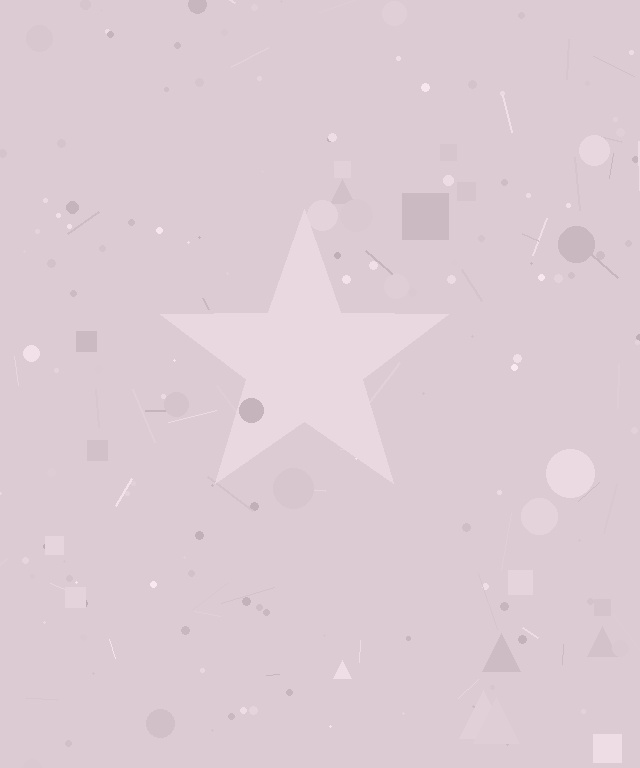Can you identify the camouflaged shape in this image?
The camouflaged shape is a star.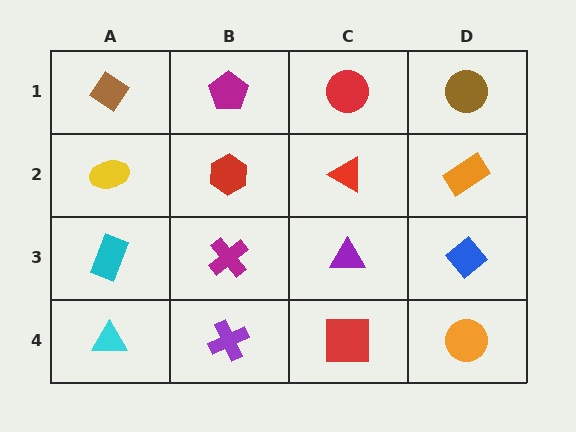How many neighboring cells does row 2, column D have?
3.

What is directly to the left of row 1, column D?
A red circle.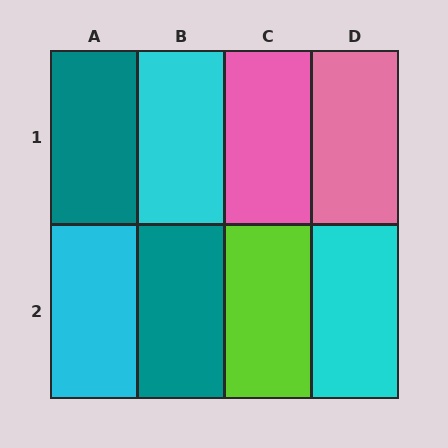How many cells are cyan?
3 cells are cyan.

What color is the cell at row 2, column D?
Cyan.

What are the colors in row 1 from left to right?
Teal, cyan, pink, pink.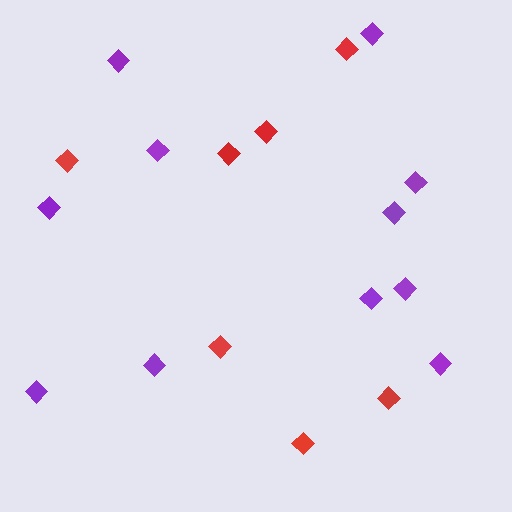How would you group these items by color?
There are 2 groups: one group of red diamonds (7) and one group of purple diamonds (11).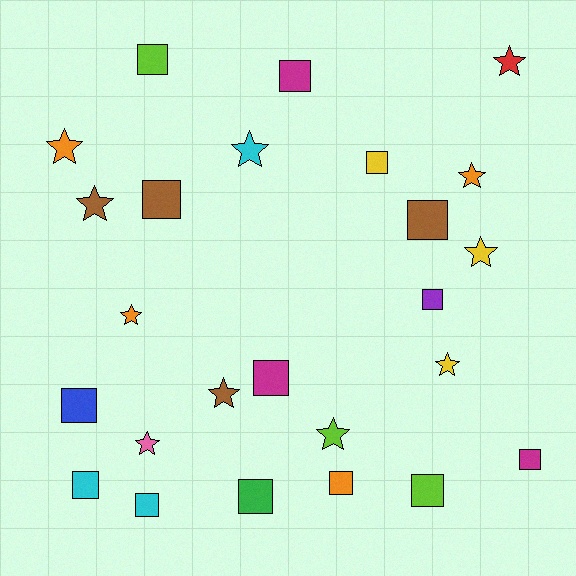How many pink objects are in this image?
There is 1 pink object.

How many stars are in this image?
There are 11 stars.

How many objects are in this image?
There are 25 objects.